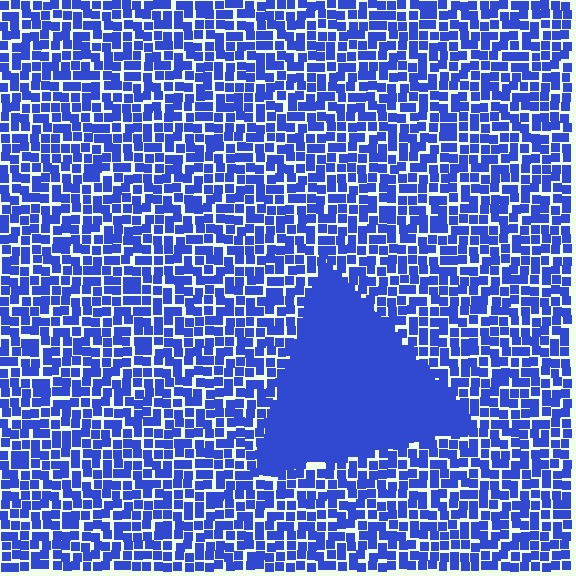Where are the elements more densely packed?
The elements are more densely packed inside the triangle boundary.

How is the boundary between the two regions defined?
The boundary is defined by a change in element density (approximately 2.3x ratio). All elements are the same color, size, and shape.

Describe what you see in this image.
The image contains small blue elements arranged at two different densities. A triangle-shaped region is visible where the elements are more densely packed than the surrounding area.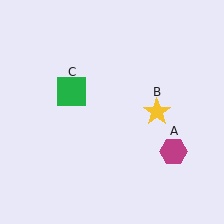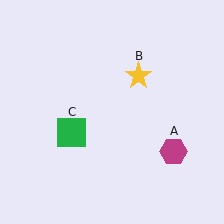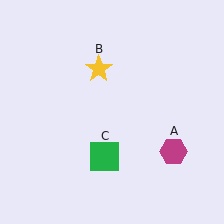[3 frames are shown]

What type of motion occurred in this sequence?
The yellow star (object B), green square (object C) rotated counterclockwise around the center of the scene.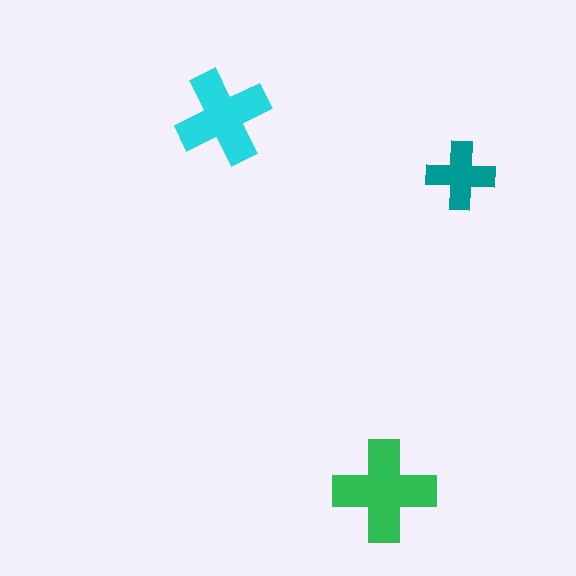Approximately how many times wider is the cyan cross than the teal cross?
About 1.5 times wider.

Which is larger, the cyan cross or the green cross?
The green one.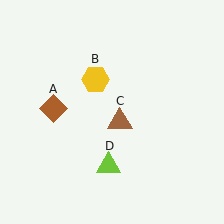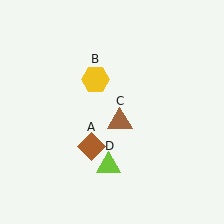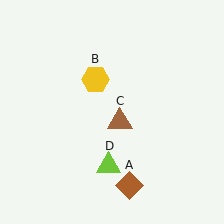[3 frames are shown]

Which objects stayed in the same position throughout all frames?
Yellow hexagon (object B) and brown triangle (object C) and lime triangle (object D) remained stationary.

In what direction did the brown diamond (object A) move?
The brown diamond (object A) moved down and to the right.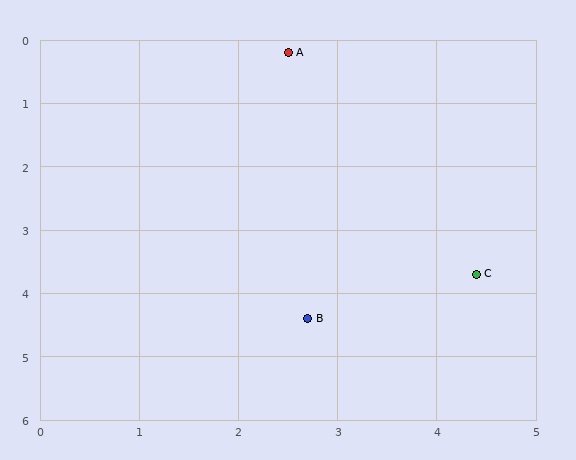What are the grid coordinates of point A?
Point A is at approximately (2.5, 0.2).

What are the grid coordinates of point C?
Point C is at approximately (4.4, 3.7).